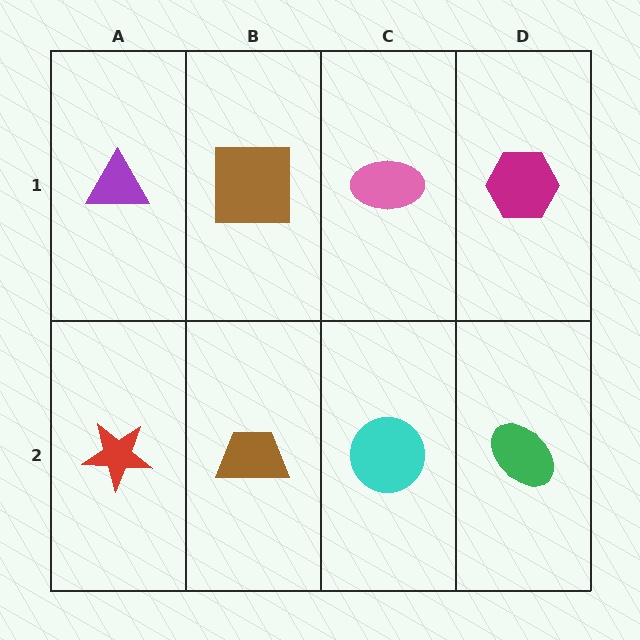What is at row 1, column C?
A pink ellipse.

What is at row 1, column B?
A brown square.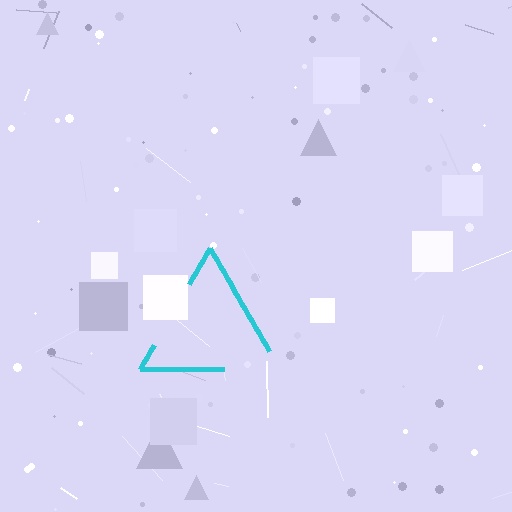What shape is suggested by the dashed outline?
The dashed outline suggests a triangle.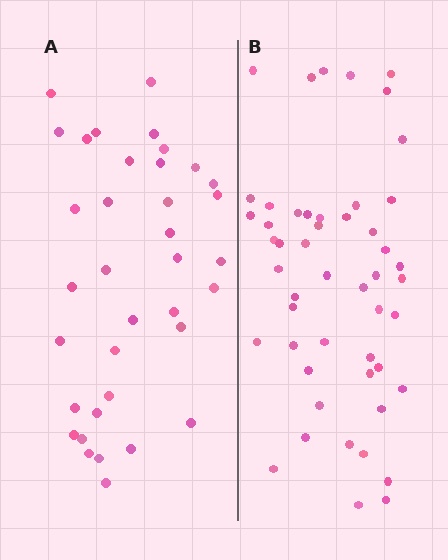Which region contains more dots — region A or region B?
Region B (the right region) has more dots.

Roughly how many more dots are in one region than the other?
Region B has approximately 15 more dots than region A.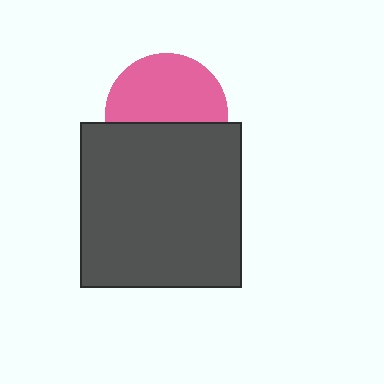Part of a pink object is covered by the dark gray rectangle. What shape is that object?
It is a circle.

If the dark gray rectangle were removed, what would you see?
You would see the complete pink circle.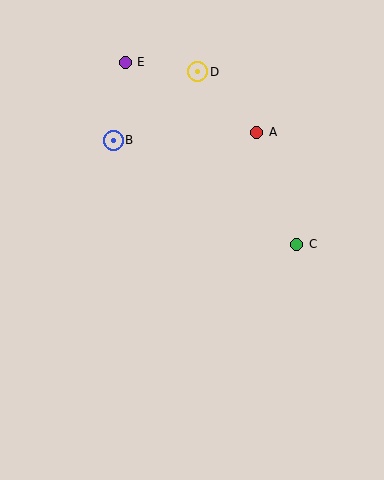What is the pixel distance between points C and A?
The distance between C and A is 119 pixels.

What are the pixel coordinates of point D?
Point D is at (198, 72).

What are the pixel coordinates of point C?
Point C is at (297, 244).